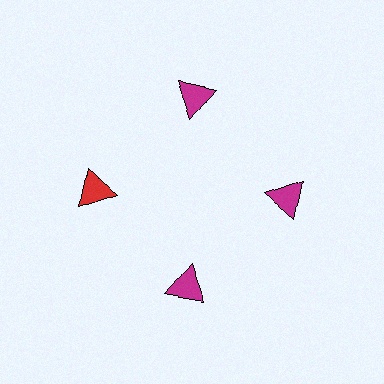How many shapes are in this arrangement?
There are 4 shapes arranged in a ring pattern.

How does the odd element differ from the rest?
It has a different color: red instead of magenta.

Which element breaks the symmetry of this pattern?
The red triangle at roughly the 9 o'clock position breaks the symmetry. All other shapes are magenta triangles.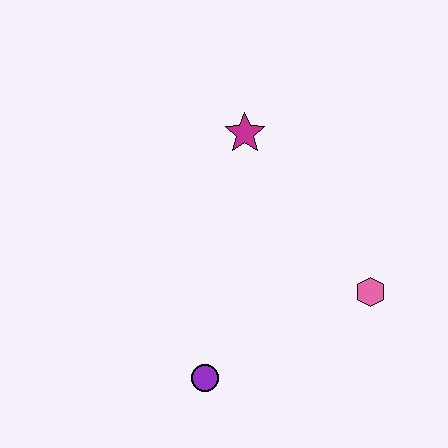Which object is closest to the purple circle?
The pink hexagon is closest to the purple circle.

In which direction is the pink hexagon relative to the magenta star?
The pink hexagon is below the magenta star.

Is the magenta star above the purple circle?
Yes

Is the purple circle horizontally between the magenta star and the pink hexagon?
No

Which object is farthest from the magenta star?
The purple circle is farthest from the magenta star.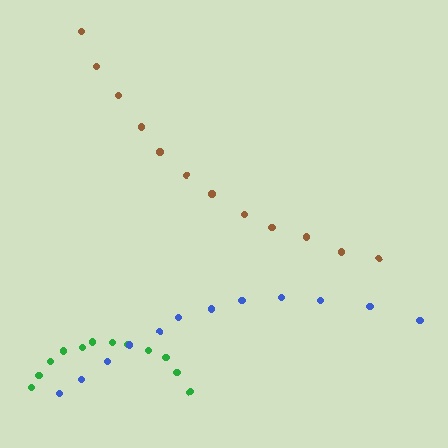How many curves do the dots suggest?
There are 3 distinct paths.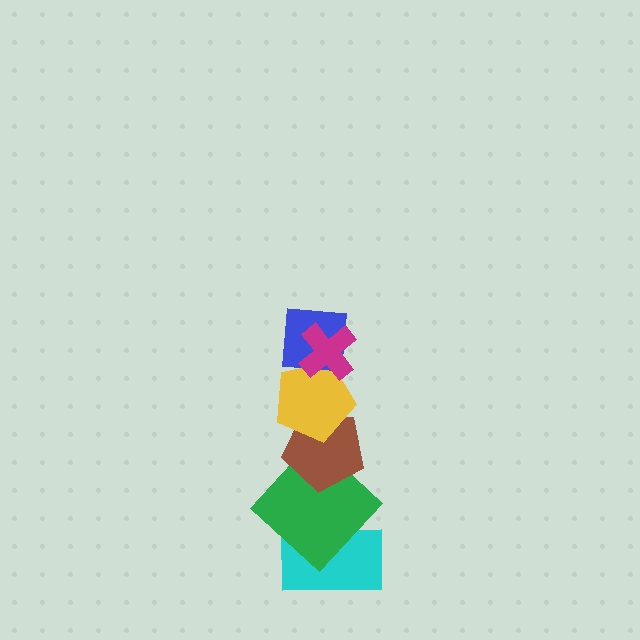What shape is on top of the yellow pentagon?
The blue square is on top of the yellow pentagon.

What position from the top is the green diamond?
The green diamond is 5th from the top.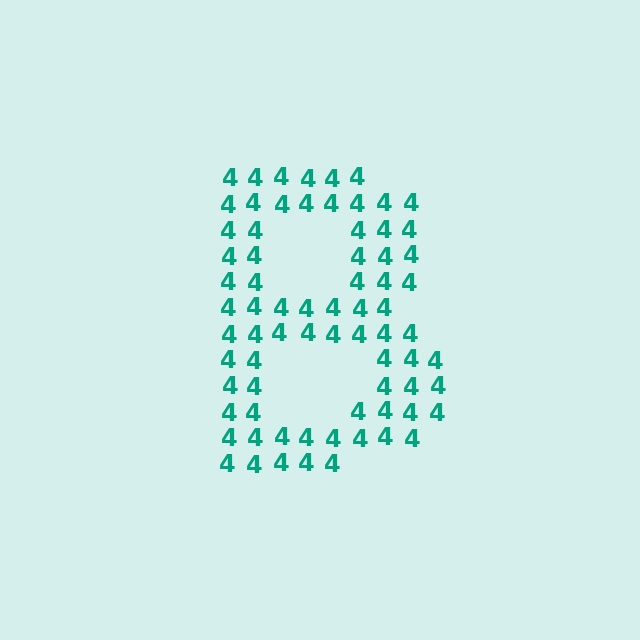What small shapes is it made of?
It is made of small digit 4's.